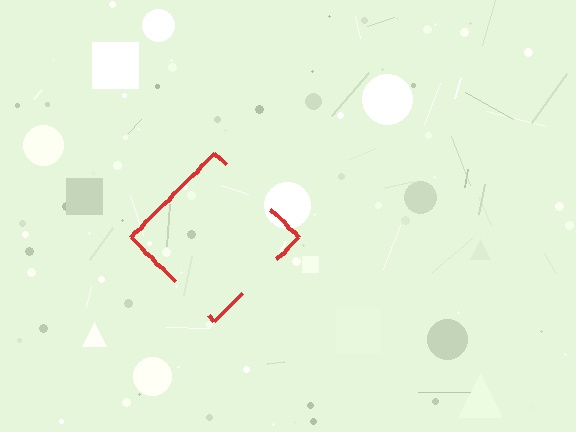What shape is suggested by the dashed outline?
The dashed outline suggests a diamond.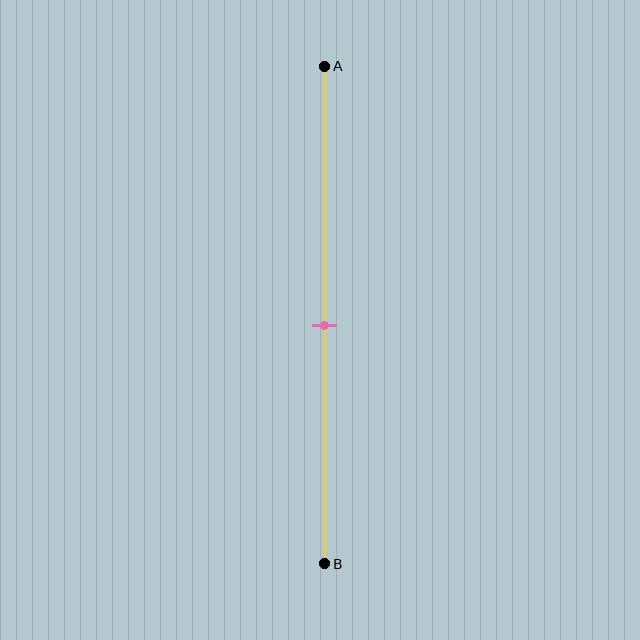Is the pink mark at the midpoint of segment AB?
Yes, the mark is approximately at the midpoint.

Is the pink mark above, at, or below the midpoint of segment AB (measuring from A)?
The pink mark is approximately at the midpoint of segment AB.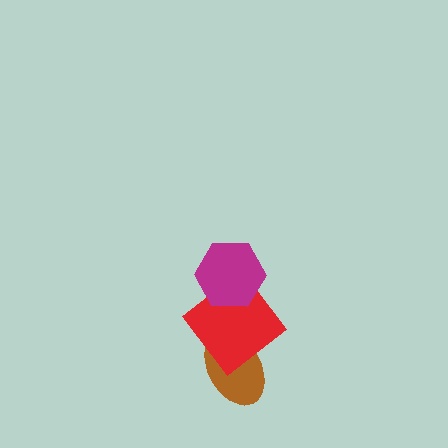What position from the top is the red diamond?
The red diamond is 2nd from the top.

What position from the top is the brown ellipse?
The brown ellipse is 3rd from the top.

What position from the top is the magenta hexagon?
The magenta hexagon is 1st from the top.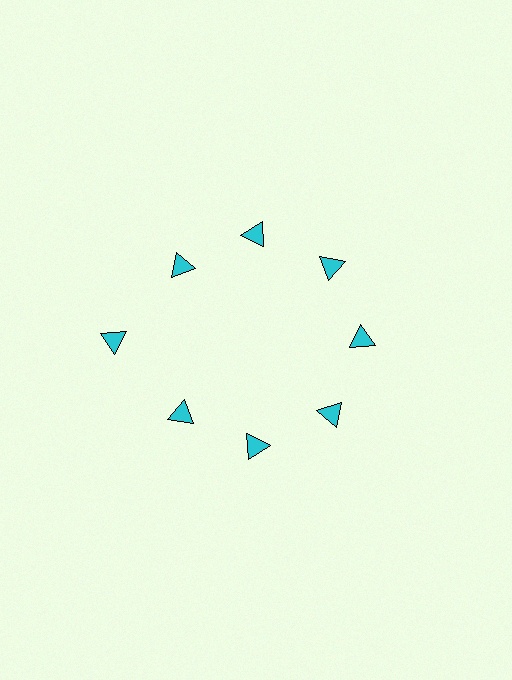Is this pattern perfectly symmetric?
No. The 8 cyan triangles are arranged in a ring, but one element near the 9 o'clock position is pushed outward from the center, breaking the 8-fold rotational symmetry.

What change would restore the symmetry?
The symmetry would be restored by moving it inward, back onto the ring so that all 8 triangles sit at equal angles and equal distance from the center.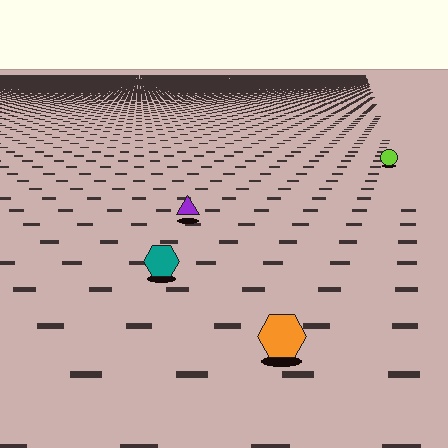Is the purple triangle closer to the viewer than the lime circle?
Yes. The purple triangle is closer — you can tell from the texture gradient: the ground texture is coarser near it.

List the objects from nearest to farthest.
From nearest to farthest: the orange hexagon, the teal hexagon, the purple triangle, the lime circle.